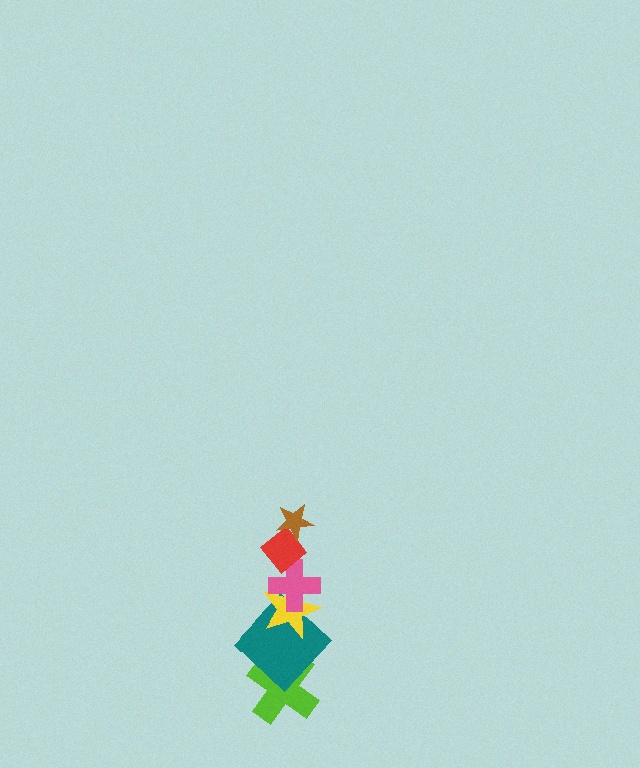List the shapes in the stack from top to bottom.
From top to bottom: the brown star, the red diamond, the pink cross, the yellow star, the teal diamond, the lime cross.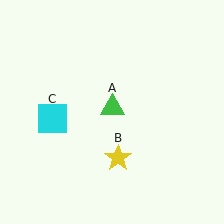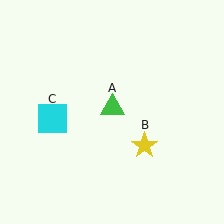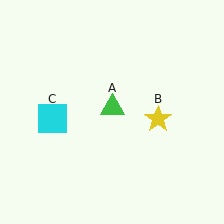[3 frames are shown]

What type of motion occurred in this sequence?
The yellow star (object B) rotated counterclockwise around the center of the scene.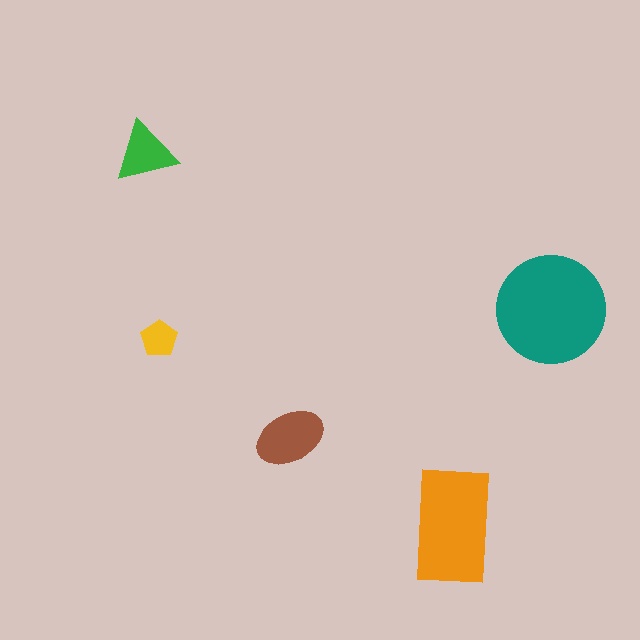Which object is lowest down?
The orange rectangle is bottommost.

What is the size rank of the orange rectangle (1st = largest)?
2nd.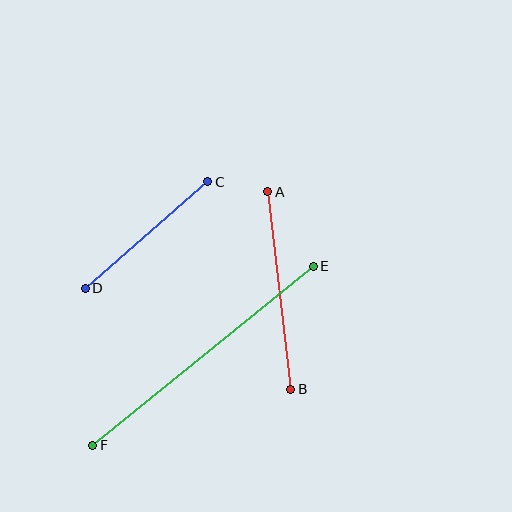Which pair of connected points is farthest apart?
Points E and F are farthest apart.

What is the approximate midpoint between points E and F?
The midpoint is at approximately (203, 356) pixels.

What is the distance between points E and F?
The distance is approximately 284 pixels.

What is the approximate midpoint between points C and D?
The midpoint is at approximately (147, 235) pixels.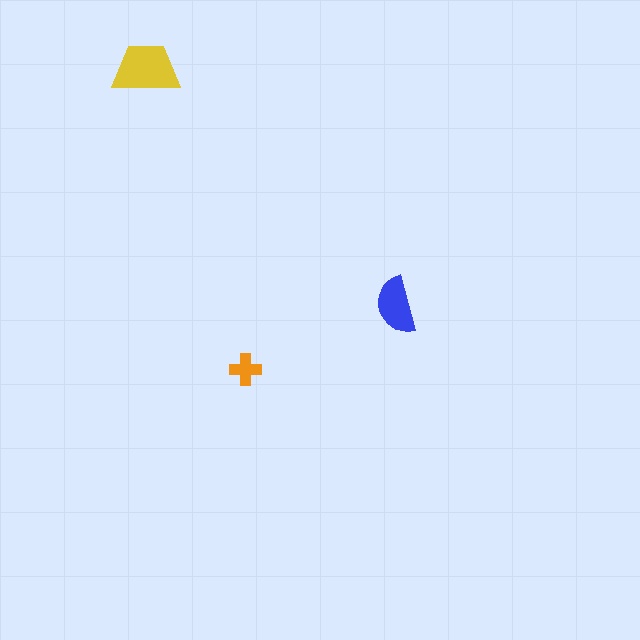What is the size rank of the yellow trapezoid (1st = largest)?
1st.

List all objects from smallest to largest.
The orange cross, the blue semicircle, the yellow trapezoid.